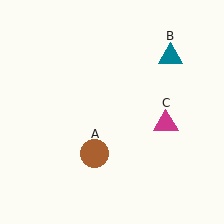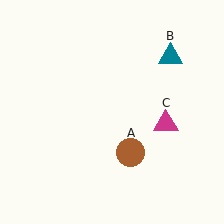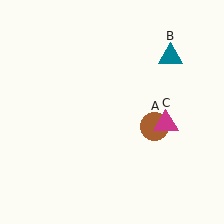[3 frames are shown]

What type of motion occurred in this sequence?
The brown circle (object A) rotated counterclockwise around the center of the scene.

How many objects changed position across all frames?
1 object changed position: brown circle (object A).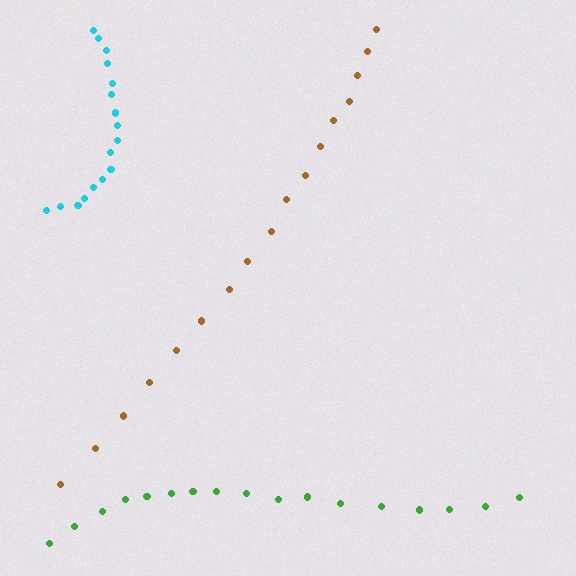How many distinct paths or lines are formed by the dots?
There are 3 distinct paths.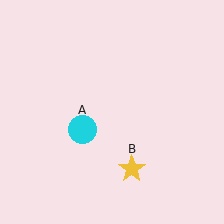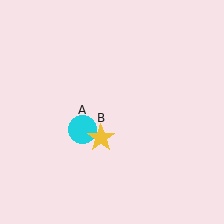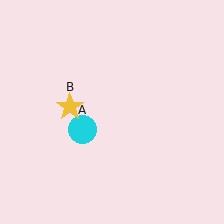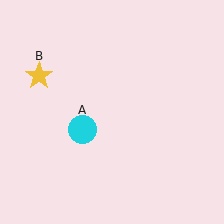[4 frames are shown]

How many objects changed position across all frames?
1 object changed position: yellow star (object B).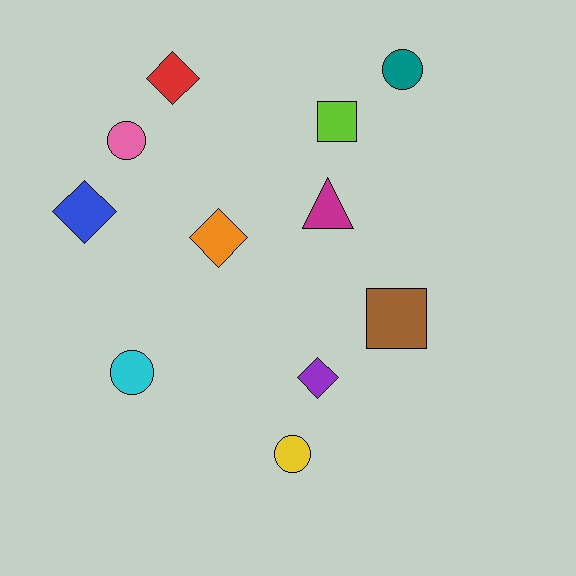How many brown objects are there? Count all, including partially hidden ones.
There is 1 brown object.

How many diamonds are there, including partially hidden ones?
There are 4 diamonds.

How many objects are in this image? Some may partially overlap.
There are 11 objects.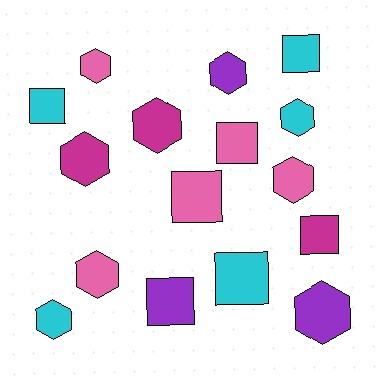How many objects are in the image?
There are 16 objects.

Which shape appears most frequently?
Hexagon, with 9 objects.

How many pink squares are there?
There are 2 pink squares.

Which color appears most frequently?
Pink, with 5 objects.